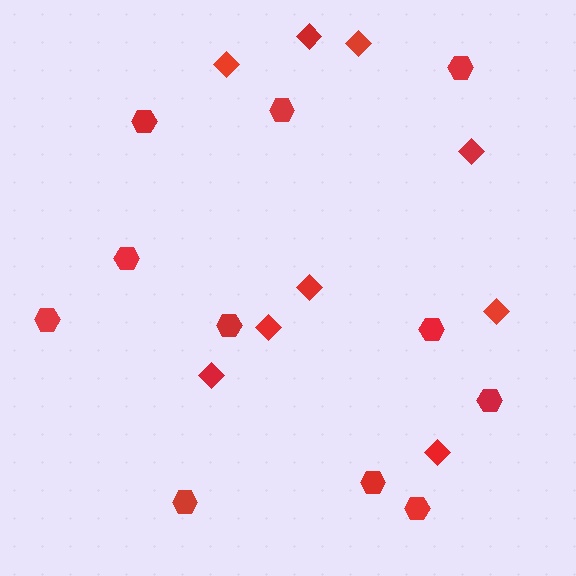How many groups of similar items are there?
There are 2 groups: one group of hexagons (11) and one group of diamonds (9).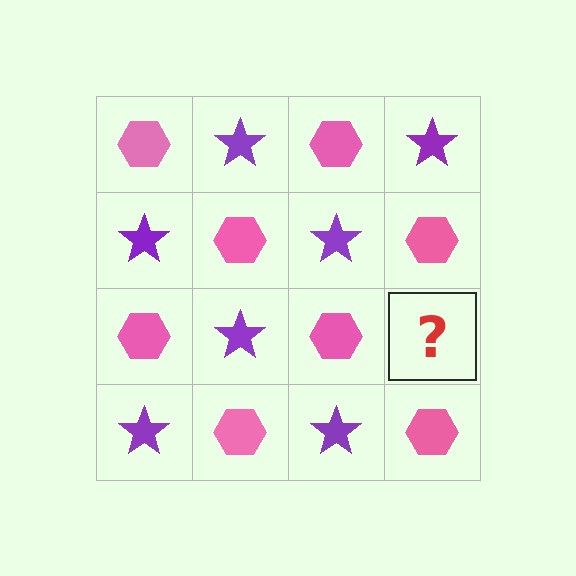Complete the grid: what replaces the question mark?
The question mark should be replaced with a purple star.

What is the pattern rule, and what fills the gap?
The rule is that it alternates pink hexagon and purple star in a checkerboard pattern. The gap should be filled with a purple star.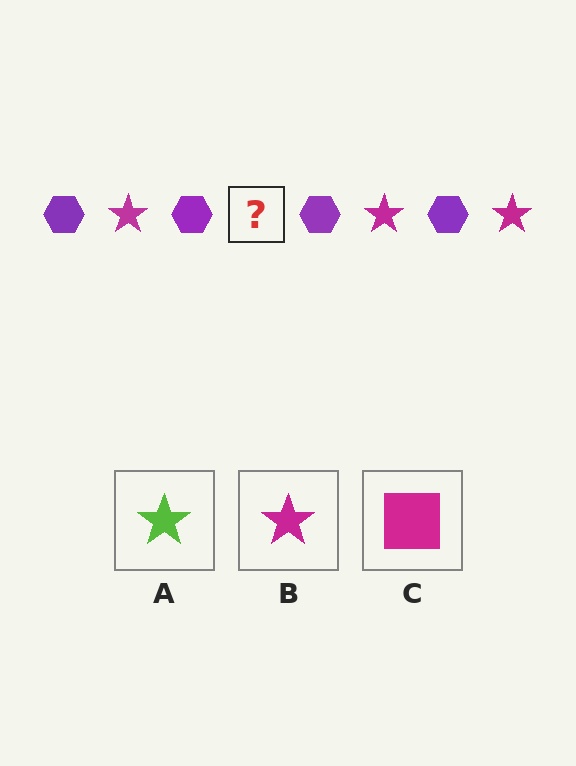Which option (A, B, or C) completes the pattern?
B.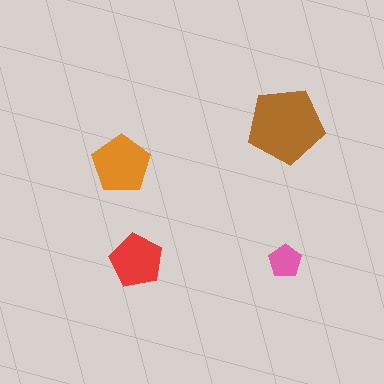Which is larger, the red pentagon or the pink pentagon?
The red one.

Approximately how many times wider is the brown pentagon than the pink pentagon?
About 2.5 times wider.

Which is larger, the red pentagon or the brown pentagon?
The brown one.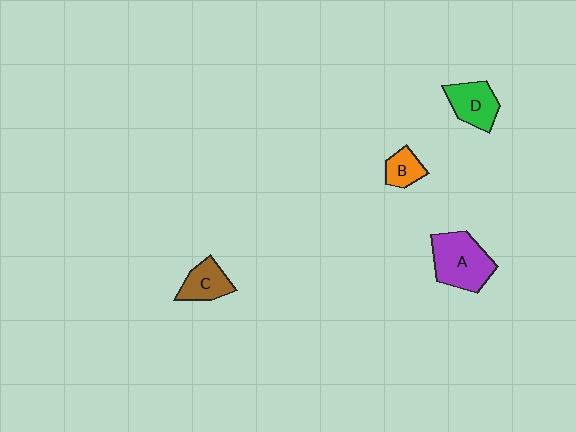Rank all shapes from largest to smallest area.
From largest to smallest: A (purple), D (green), C (brown), B (orange).